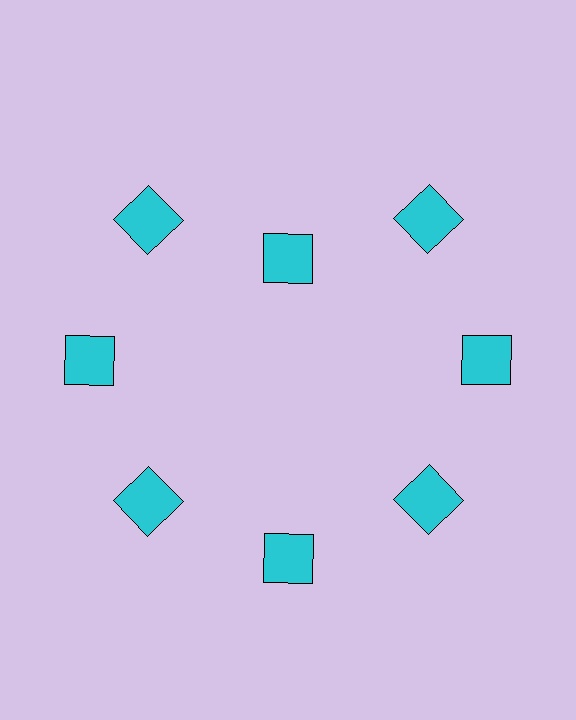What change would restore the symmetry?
The symmetry would be restored by moving it outward, back onto the ring so that all 8 squares sit at equal angles and equal distance from the center.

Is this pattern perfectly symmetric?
No. The 8 cyan squares are arranged in a ring, but one element near the 12 o'clock position is pulled inward toward the center, breaking the 8-fold rotational symmetry.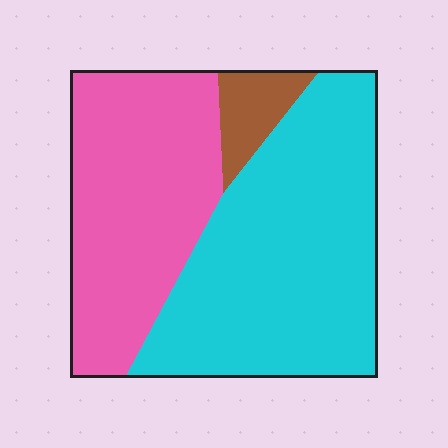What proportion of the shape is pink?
Pink covers about 40% of the shape.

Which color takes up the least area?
Brown, at roughly 5%.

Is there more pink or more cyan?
Cyan.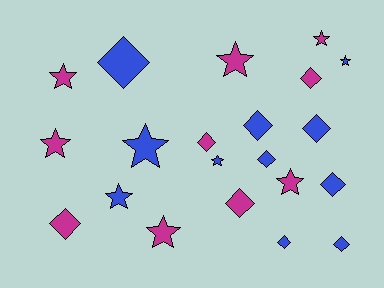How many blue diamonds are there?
There are 7 blue diamonds.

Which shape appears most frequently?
Diamond, with 11 objects.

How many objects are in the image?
There are 21 objects.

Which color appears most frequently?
Blue, with 11 objects.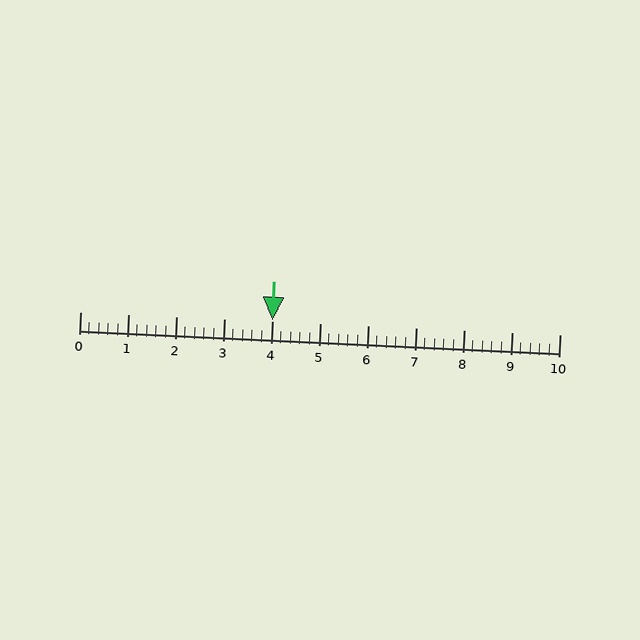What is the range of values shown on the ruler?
The ruler shows values from 0 to 10.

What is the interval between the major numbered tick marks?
The major tick marks are spaced 1 units apart.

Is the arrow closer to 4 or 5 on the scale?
The arrow is closer to 4.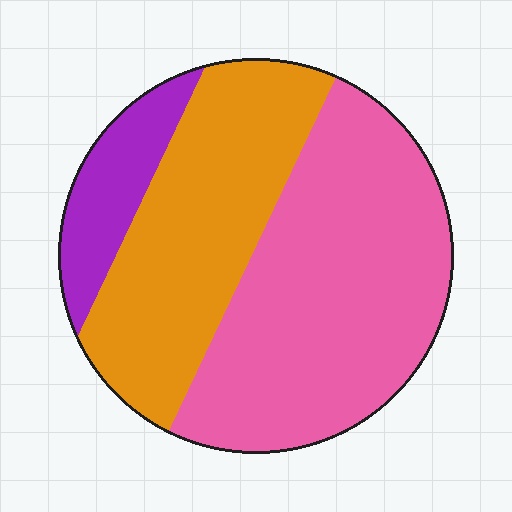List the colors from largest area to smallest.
From largest to smallest: pink, orange, purple.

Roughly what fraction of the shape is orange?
Orange covers roughly 35% of the shape.